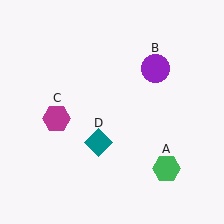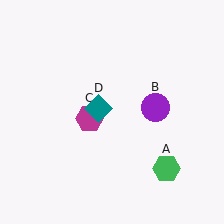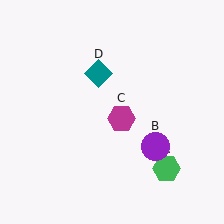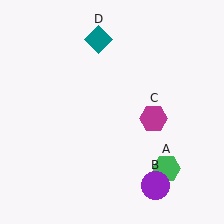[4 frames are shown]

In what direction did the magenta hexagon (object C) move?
The magenta hexagon (object C) moved right.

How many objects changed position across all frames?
3 objects changed position: purple circle (object B), magenta hexagon (object C), teal diamond (object D).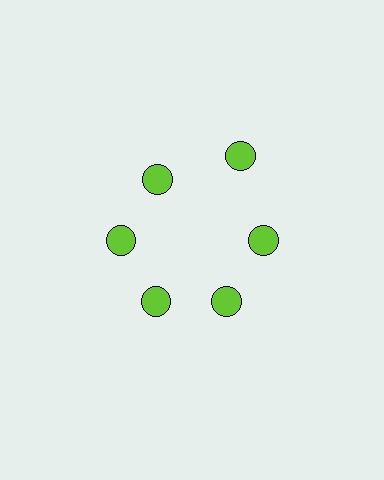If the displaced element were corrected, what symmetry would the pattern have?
It would have 6-fold rotational symmetry — the pattern would map onto itself every 60 degrees.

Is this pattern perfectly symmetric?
No. The 6 lime circles are arranged in a ring, but one element near the 1 o'clock position is pushed outward from the center, breaking the 6-fold rotational symmetry.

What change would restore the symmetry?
The symmetry would be restored by moving it inward, back onto the ring so that all 6 circles sit at equal angles and equal distance from the center.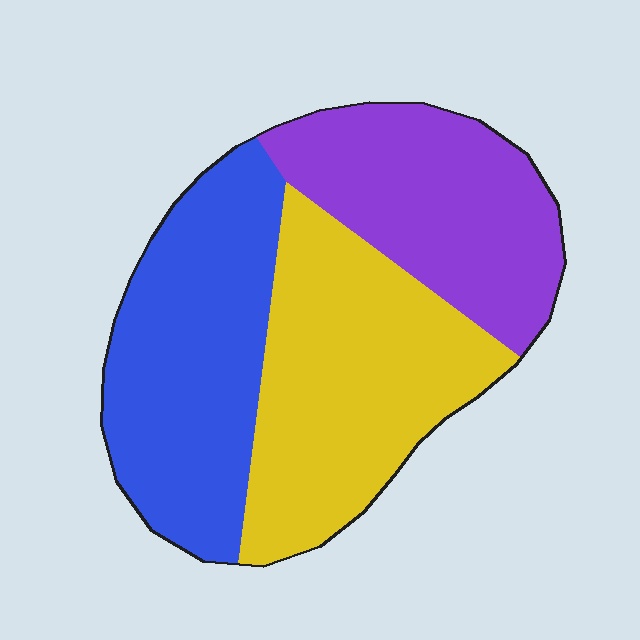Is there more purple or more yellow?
Yellow.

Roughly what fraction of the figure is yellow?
Yellow covers around 35% of the figure.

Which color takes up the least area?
Purple, at roughly 30%.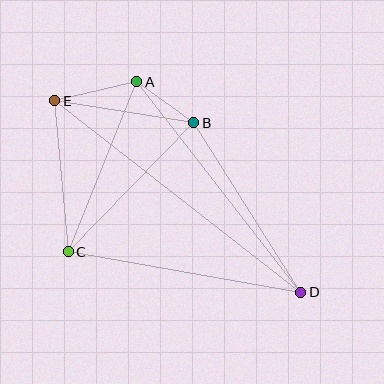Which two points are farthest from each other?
Points D and E are farthest from each other.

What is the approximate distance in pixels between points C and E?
The distance between C and E is approximately 151 pixels.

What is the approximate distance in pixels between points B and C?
The distance between B and C is approximately 180 pixels.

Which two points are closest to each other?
Points A and B are closest to each other.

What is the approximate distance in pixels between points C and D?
The distance between C and D is approximately 236 pixels.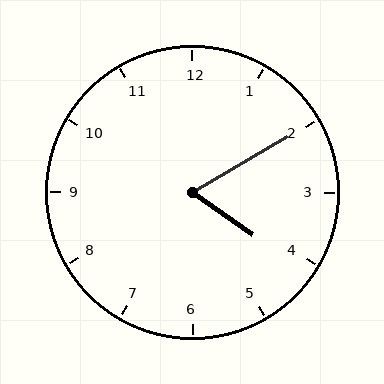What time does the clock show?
4:10.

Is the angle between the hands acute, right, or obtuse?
It is acute.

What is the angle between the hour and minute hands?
Approximately 65 degrees.